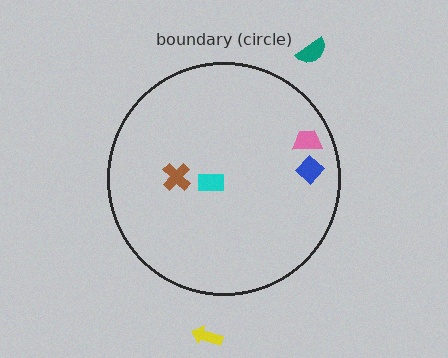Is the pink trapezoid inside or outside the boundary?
Inside.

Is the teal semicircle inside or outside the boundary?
Outside.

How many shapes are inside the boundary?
4 inside, 2 outside.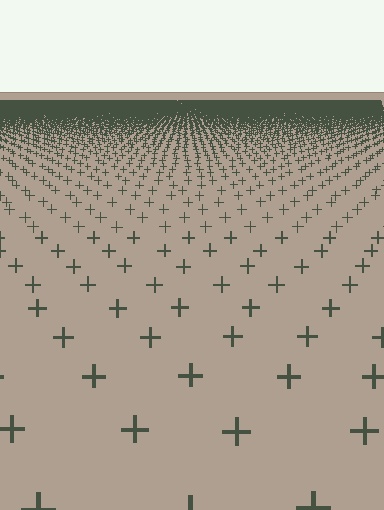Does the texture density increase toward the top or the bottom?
Density increases toward the top.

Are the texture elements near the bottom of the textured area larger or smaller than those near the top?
Larger. Near the bottom, elements are closer to the viewer and appear at a bigger on-screen size.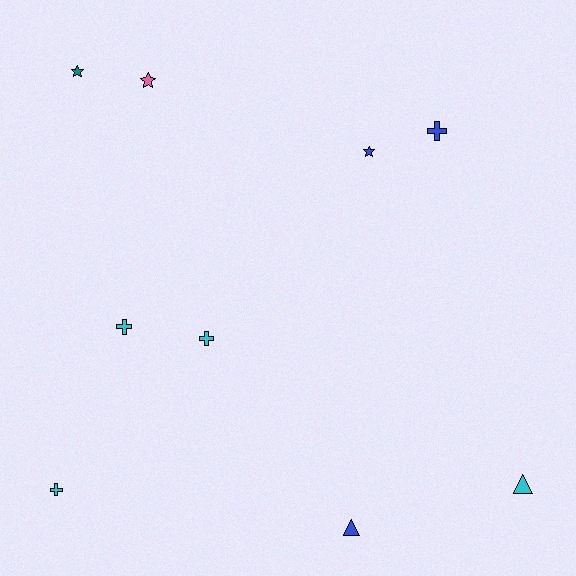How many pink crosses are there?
There are no pink crosses.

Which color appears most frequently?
Cyan, with 4 objects.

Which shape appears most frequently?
Cross, with 4 objects.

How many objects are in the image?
There are 9 objects.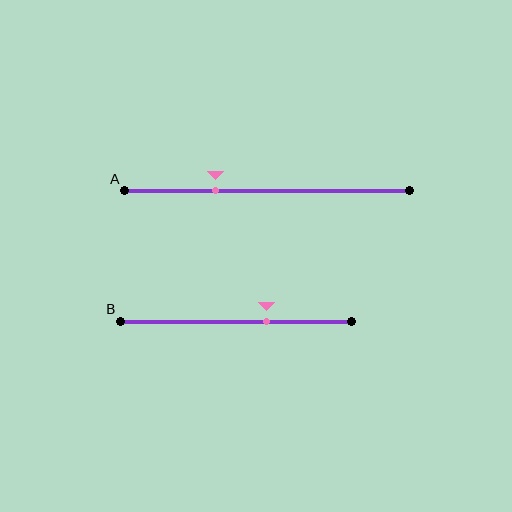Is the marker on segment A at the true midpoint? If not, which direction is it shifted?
No, the marker on segment A is shifted to the left by about 18% of the segment length.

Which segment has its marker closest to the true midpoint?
Segment B has its marker closest to the true midpoint.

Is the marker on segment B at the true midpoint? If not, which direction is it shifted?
No, the marker on segment B is shifted to the right by about 13% of the segment length.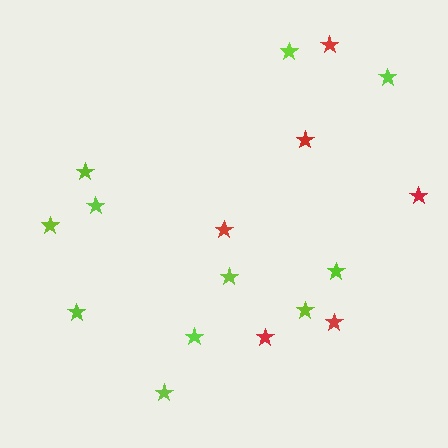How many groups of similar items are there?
There are 2 groups: one group of lime stars (11) and one group of red stars (6).